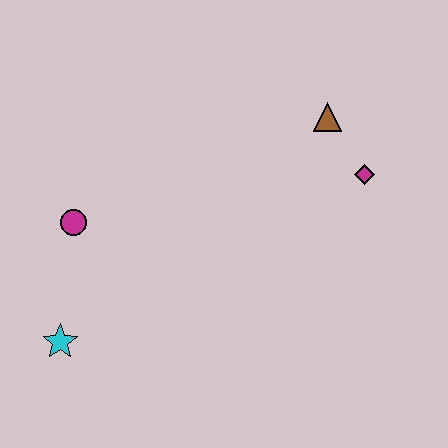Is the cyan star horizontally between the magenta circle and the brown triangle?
No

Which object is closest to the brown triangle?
The magenta diamond is closest to the brown triangle.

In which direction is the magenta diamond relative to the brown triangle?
The magenta diamond is below the brown triangle.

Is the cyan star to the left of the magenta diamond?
Yes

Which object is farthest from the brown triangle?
The cyan star is farthest from the brown triangle.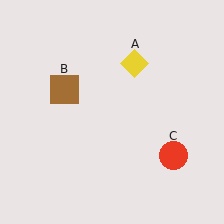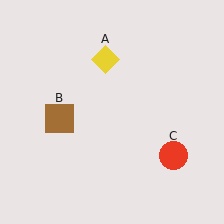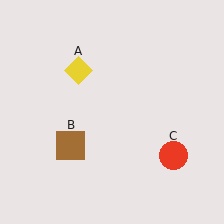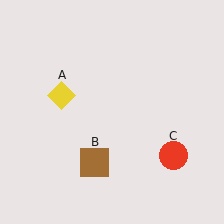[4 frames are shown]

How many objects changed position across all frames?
2 objects changed position: yellow diamond (object A), brown square (object B).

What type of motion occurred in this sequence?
The yellow diamond (object A), brown square (object B) rotated counterclockwise around the center of the scene.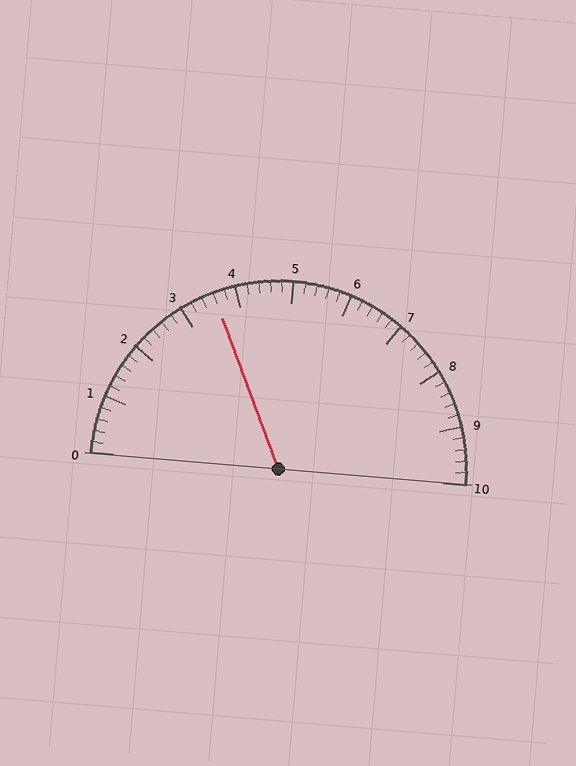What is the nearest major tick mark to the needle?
The nearest major tick mark is 4.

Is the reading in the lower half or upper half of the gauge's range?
The reading is in the lower half of the range (0 to 10).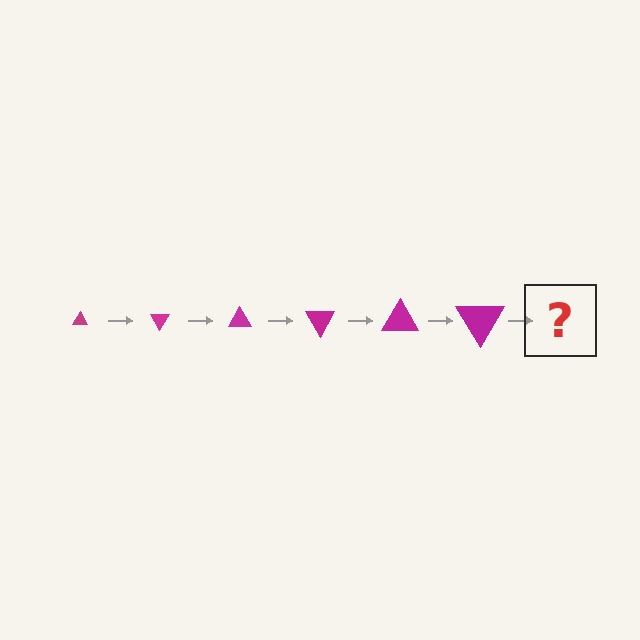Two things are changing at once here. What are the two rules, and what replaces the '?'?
The two rules are that the triangle grows larger each step and it rotates 60 degrees each step. The '?' should be a triangle, larger than the previous one and rotated 360 degrees from the start.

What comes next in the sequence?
The next element should be a triangle, larger than the previous one and rotated 360 degrees from the start.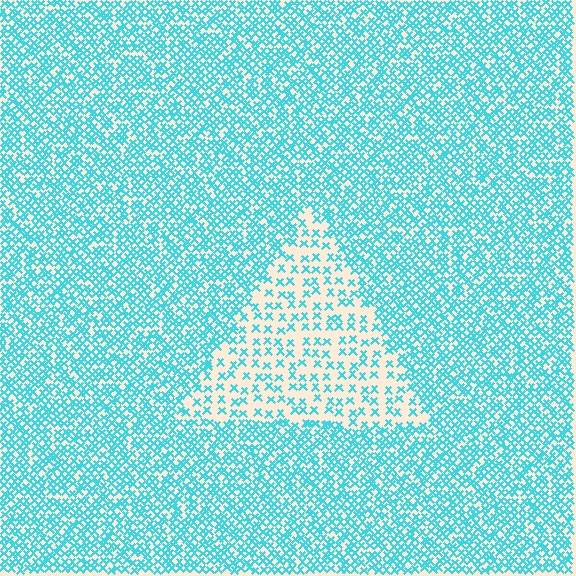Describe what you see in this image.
The image contains small cyan elements arranged at two different densities. A triangle-shaped region is visible where the elements are less densely packed than the surrounding area.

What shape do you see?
I see a triangle.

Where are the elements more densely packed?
The elements are more densely packed outside the triangle boundary.